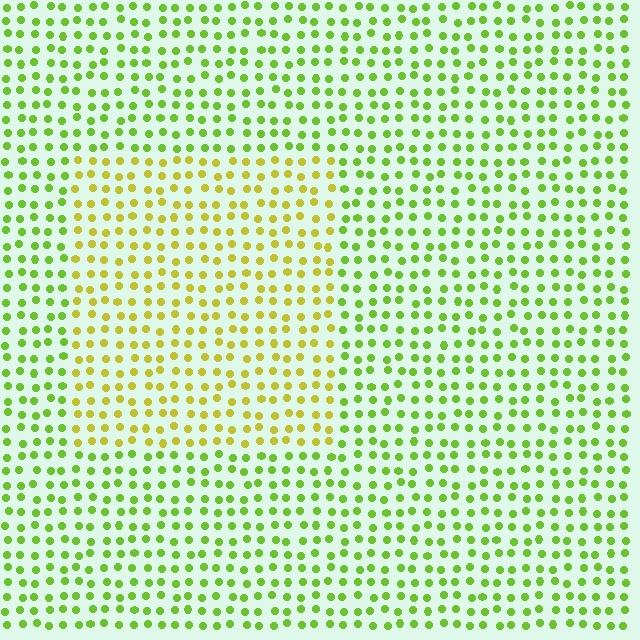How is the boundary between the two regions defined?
The boundary is defined purely by a slight shift in hue (about 35 degrees). Spacing, size, and orientation are identical on both sides.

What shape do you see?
I see a rectangle.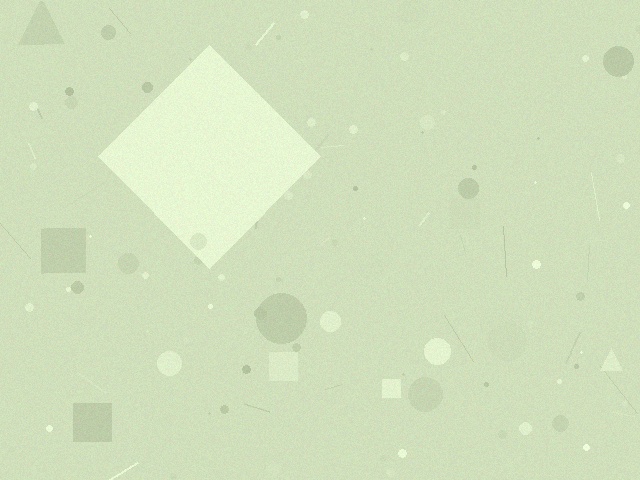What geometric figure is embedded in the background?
A diamond is embedded in the background.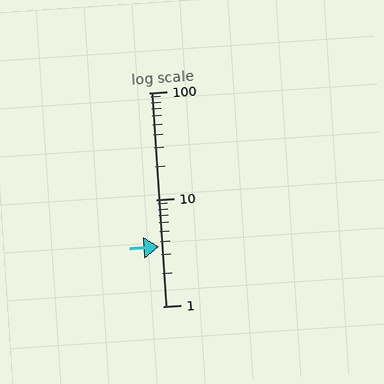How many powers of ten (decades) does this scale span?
The scale spans 2 decades, from 1 to 100.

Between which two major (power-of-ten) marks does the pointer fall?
The pointer is between 1 and 10.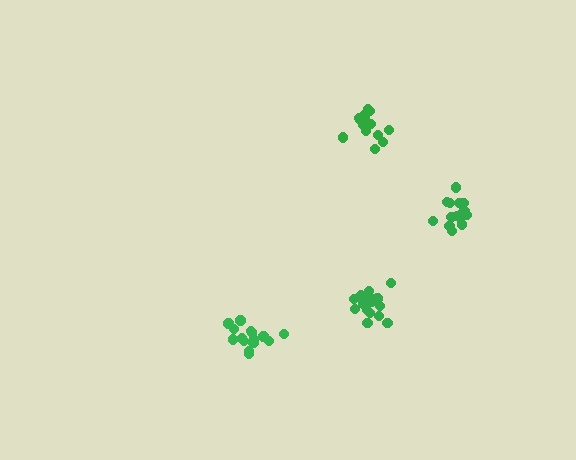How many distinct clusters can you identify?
There are 4 distinct clusters.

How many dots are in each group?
Group 1: 18 dots, Group 2: 16 dots, Group 3: 16 dots, Group 4: 16 dots (66 total).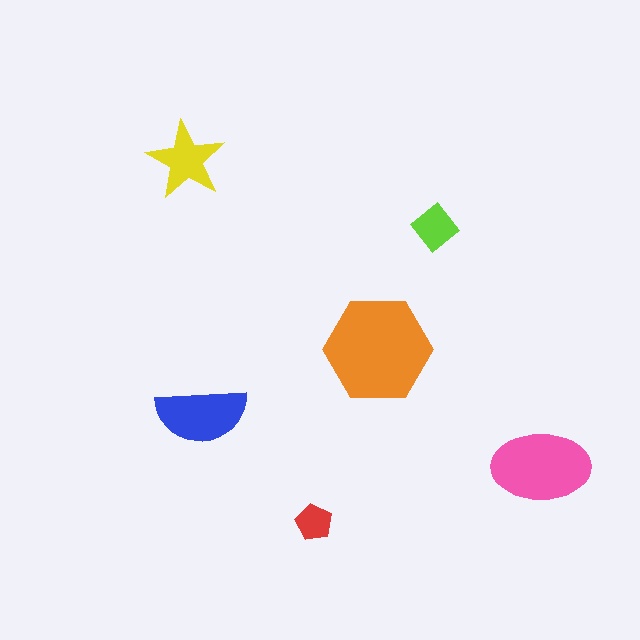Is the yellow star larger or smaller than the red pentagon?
Larger.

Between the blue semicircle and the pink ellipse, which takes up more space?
The pink ellipse.